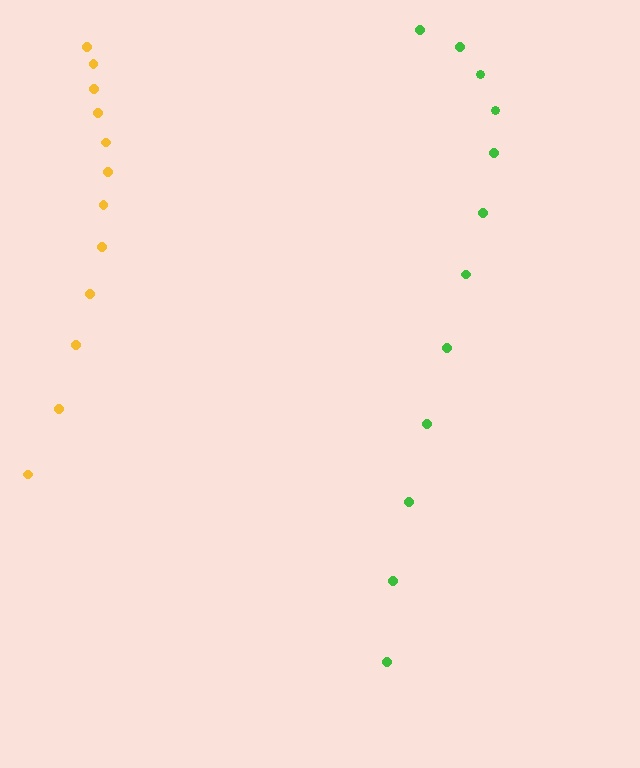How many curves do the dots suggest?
There are 2 distinct paths.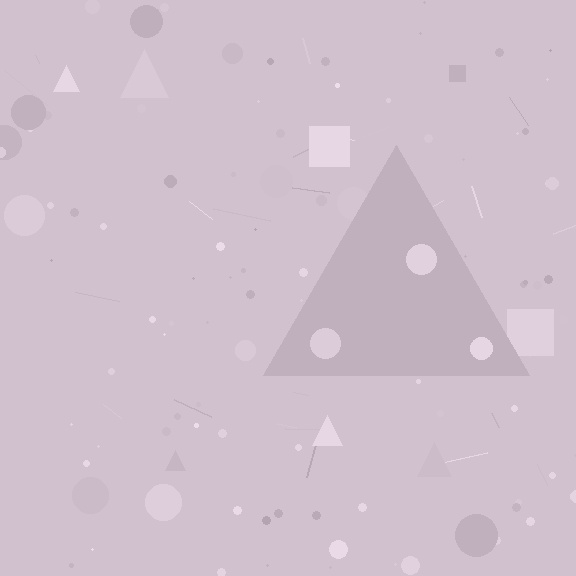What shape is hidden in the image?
A triangle is hidden in the image.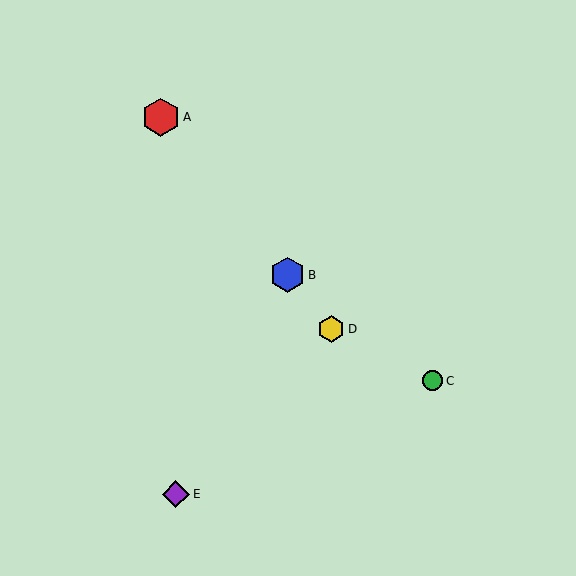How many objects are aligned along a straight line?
3 objects (A, B, D) are aligned along a straight line.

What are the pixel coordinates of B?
Object B is at (287, 275).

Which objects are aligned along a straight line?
Objects A, B, D are aligned along a straight line.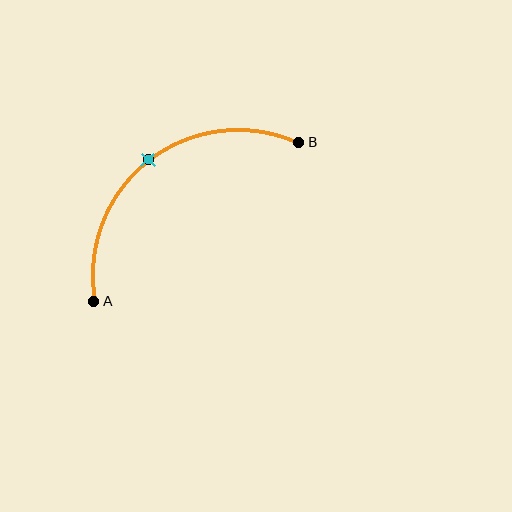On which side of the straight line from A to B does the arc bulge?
The arc bulges above and to the left of the straight line connecting A and B.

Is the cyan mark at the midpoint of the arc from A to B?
Yes. The cyan mark lies on the arc at equal arc-length from both A and B — it is the arc midpoint.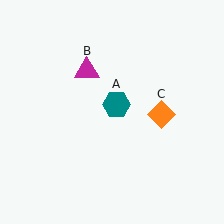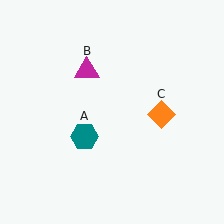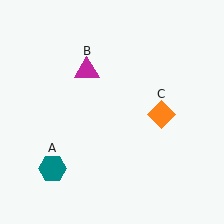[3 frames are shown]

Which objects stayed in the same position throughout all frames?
Magenta triangle (object B) and orange diamond (object C) remained stationary.